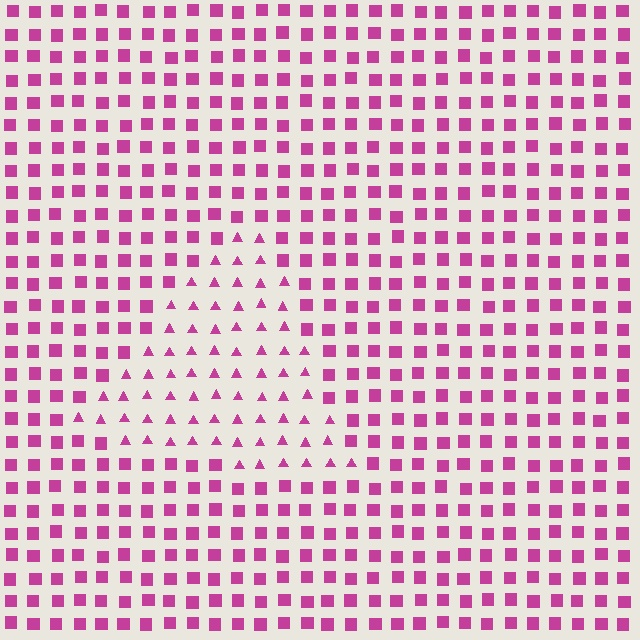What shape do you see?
I see a triangle.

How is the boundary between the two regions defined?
The boundary is defined by a change in element shape: triangles inside vs. squares outside. All elements share the same color and spacing.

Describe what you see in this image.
The image is filled with small magenta elements arranged in a uniform grid. A triangle-shaped region contains triangles, while the surrounding area contains squares. The boundary is defined purely by the change in element shape.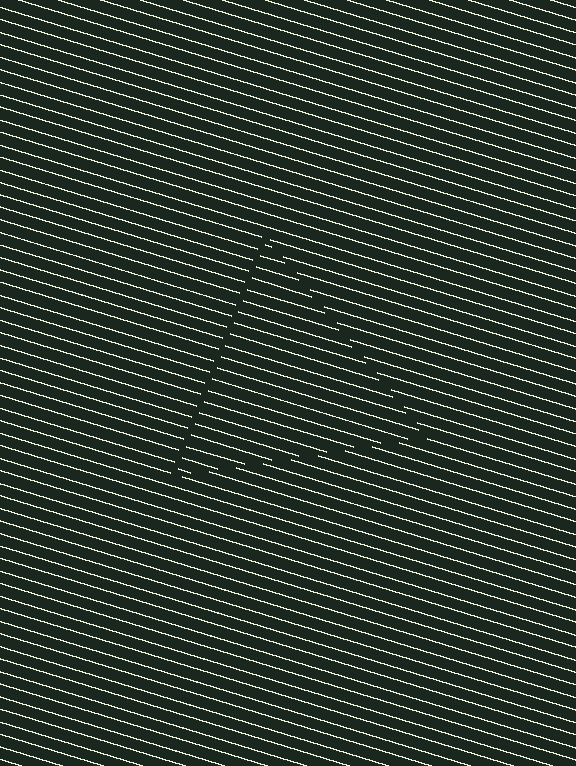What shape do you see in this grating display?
An illusory triangle. The interior of the shape contains the same grating, shifted by half a period — the contour is defined by the phase discontinuity where line-ends from the inner and outer gratings abut.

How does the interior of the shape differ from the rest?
The interior of the shape contains the same grating, shifted by half a period — the contour is defined by the phase discontinuity where line-ends from the inner and outer gratings abut.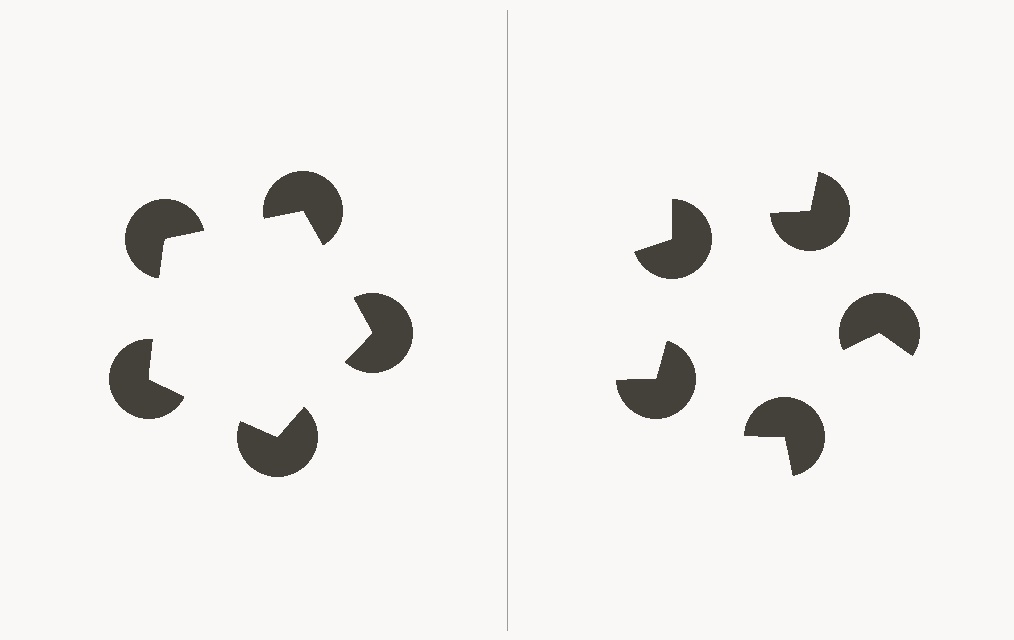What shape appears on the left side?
An illusory pentagon.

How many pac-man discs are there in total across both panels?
10 — 5 on each side.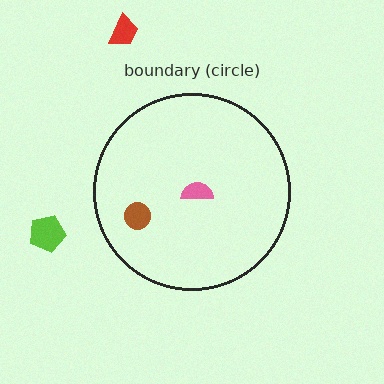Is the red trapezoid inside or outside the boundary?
Outside.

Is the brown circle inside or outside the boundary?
Inside.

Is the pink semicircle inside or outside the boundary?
Inside.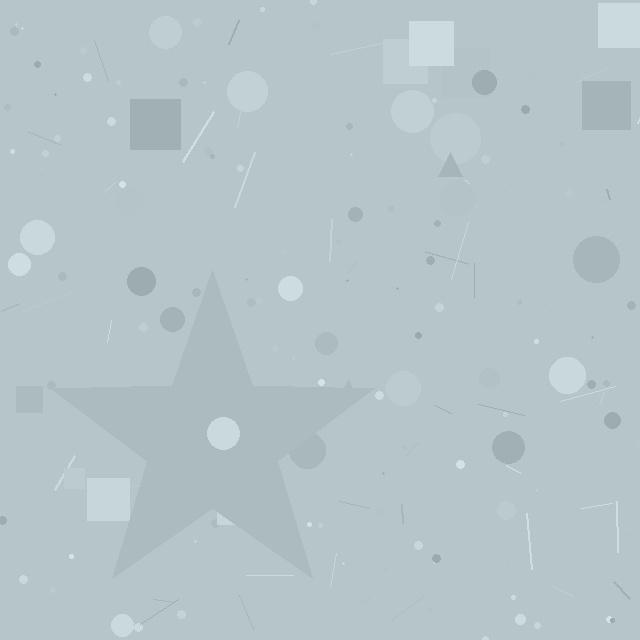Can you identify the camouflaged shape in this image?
The camouflaged shape is a star.